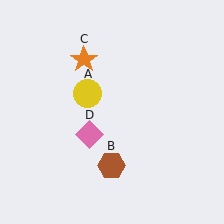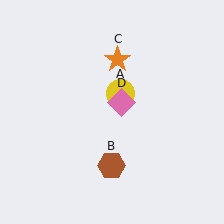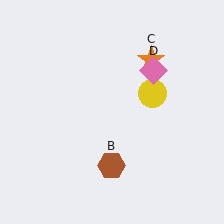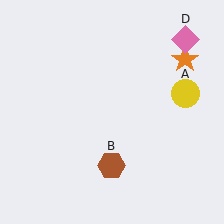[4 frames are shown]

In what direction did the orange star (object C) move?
The orange star (object C) moved right.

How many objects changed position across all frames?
3 objects changed position: yellow circle (object A), orange star (object C), pink diamond (object D).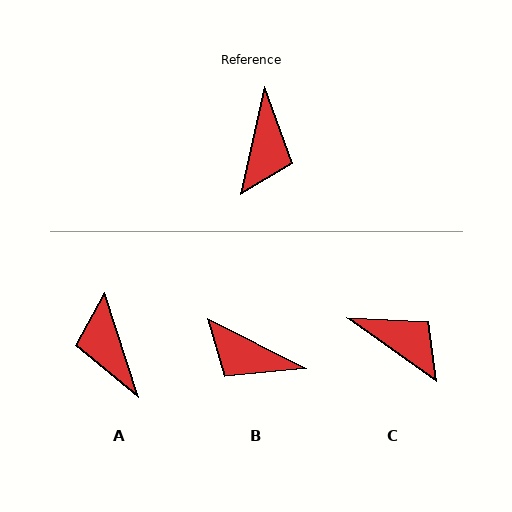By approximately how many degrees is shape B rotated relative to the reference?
Approximately 105 degrees clockwise.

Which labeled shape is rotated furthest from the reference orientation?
A, about 149 degrees away.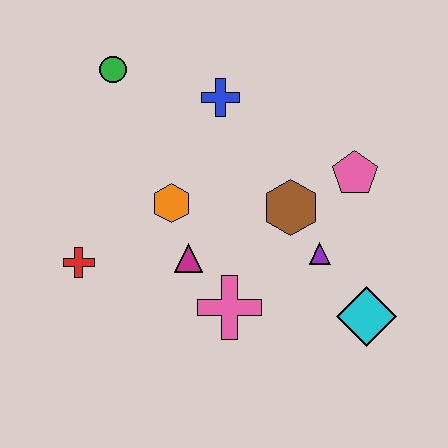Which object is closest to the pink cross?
The magenta triangle is closest to the pink cross.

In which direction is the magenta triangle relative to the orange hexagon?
The magenta triangle is below the orange hexagon.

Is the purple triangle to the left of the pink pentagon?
Yes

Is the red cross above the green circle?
No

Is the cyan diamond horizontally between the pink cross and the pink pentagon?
No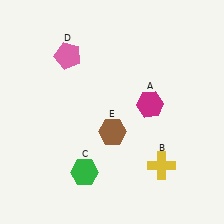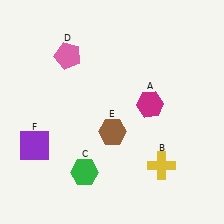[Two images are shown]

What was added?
A purple square (F) was added in Image 2.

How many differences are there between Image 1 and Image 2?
There is 1 difference between the two images.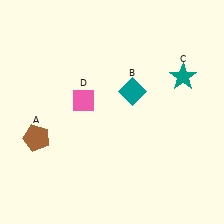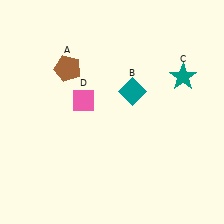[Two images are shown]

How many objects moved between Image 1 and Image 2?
1 object moved between the two images.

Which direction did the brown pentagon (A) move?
The brown pentagon (A) moved up.